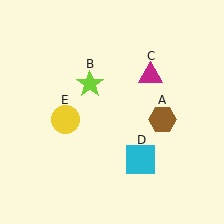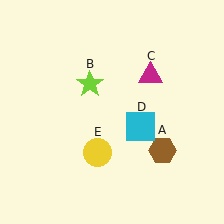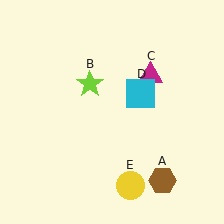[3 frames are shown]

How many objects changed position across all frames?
3 objects changed position: brown hexagon (object A), cyan square (object D), yellow circle (object E).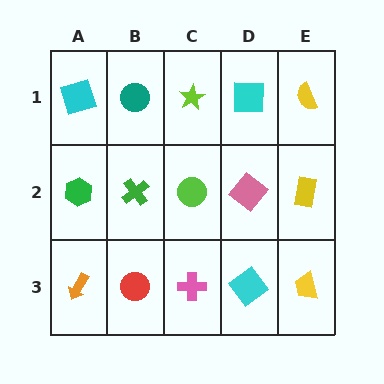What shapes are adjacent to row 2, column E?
A yellow semicircle (row 1, column E), a yellow trapezoid (row 3, column E), a pink diamond (row 2, column D).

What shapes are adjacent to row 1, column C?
A lime circle (row 2, column C), a teal circle (row 1, column B), a cyan square (row 1, column D).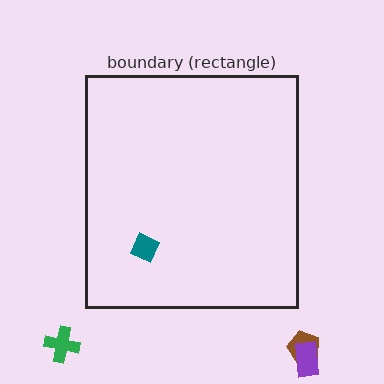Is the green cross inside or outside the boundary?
Outside.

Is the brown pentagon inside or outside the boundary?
Outside.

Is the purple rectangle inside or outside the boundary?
Outside.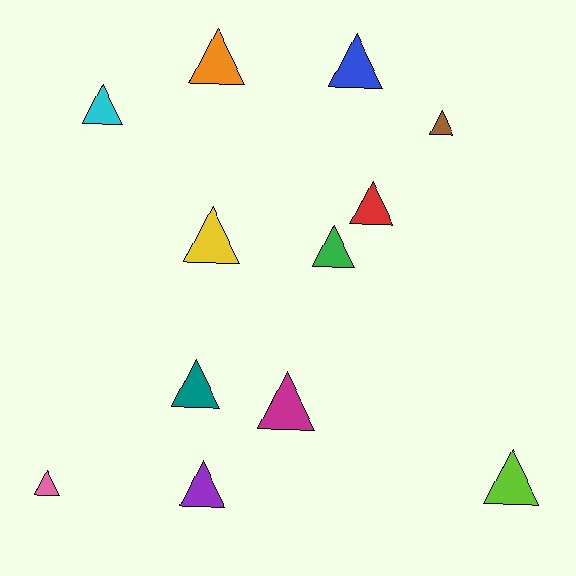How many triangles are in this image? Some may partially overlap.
There are 12 triangles.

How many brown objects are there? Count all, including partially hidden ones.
There is 1 brown object.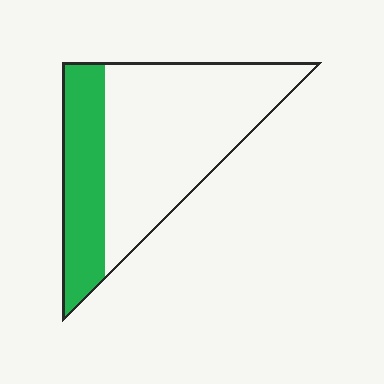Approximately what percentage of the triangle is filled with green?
Approximately 30%.